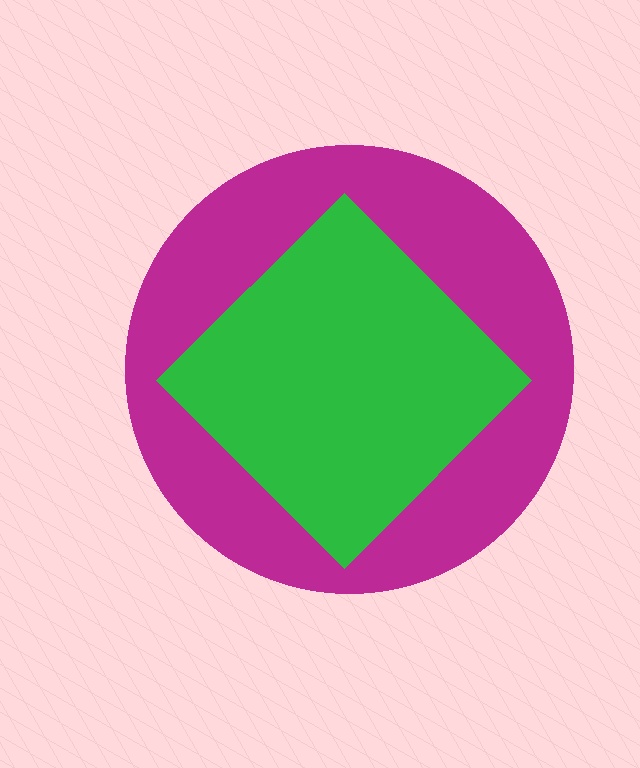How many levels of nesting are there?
2.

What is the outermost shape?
The magenta circle.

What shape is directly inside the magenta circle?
The green diamond.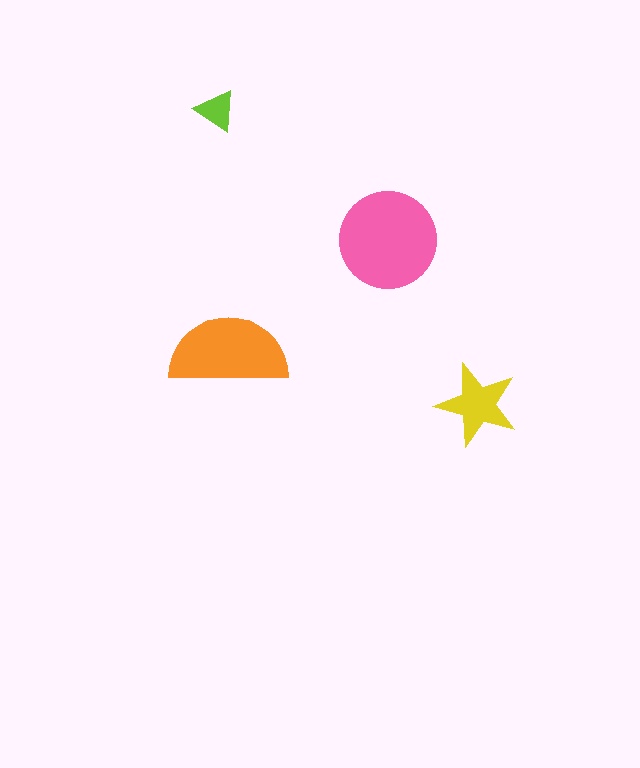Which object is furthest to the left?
The lime triangle is leftmost.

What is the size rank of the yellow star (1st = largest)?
3rd.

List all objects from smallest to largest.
The lime triangle, the yellow star, the orange semicircle, the pink circle.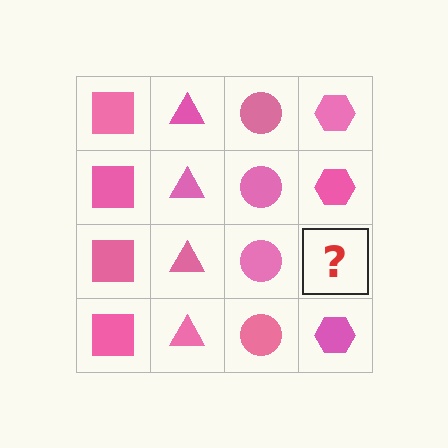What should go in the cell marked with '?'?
The missing cell should contain a pink hexagon.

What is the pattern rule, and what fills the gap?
The rule is that each column has a consistent shape. The gap should be filled with a pink hexagon.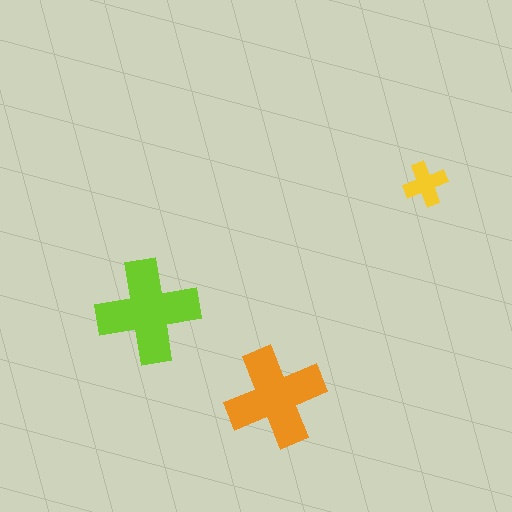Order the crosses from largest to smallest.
the lime one, the orange one, the yellow one.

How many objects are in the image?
There are 3 objects in the image.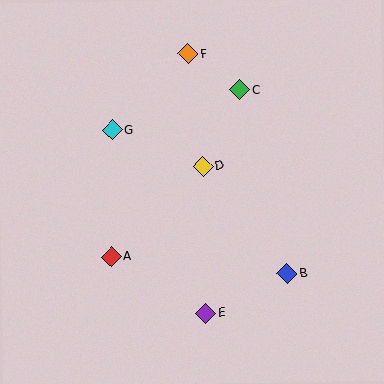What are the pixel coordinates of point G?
Point G is at (112, 130).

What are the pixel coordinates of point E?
Point E is at (206, 313).